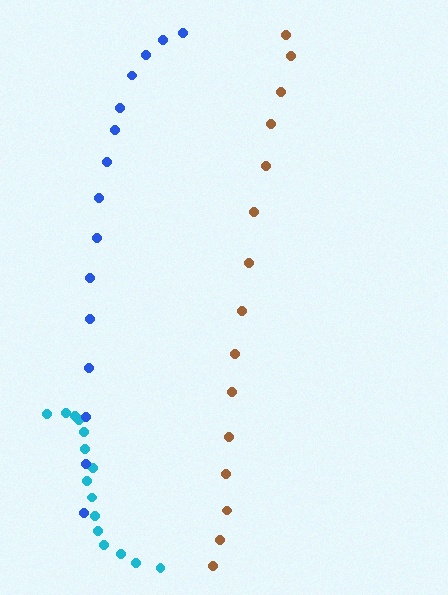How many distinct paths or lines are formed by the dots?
There are 3 distinct paths.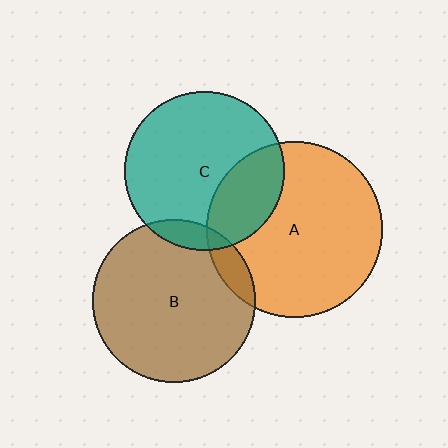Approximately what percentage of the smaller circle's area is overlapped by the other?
Approximately 25%.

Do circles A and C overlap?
Yes.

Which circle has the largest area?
Circle A (orange).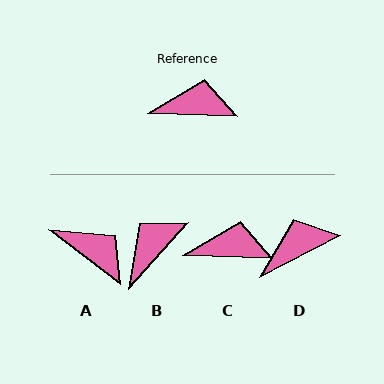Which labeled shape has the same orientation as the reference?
C.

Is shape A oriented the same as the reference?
No, it is off by about 36 degrees.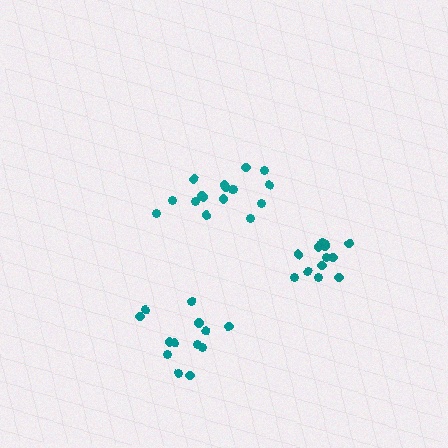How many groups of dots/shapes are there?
There are 3 groups.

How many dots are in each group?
Group 1: 13 dots, Group 2: 13 dots, Group 3: 17 dots (43 total).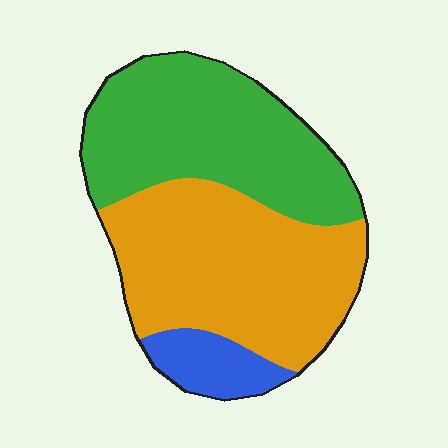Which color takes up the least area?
Blue, at roughly 10%.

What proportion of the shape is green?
Green covers 42% of the shape.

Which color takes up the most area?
Orange, at roughly 50%.